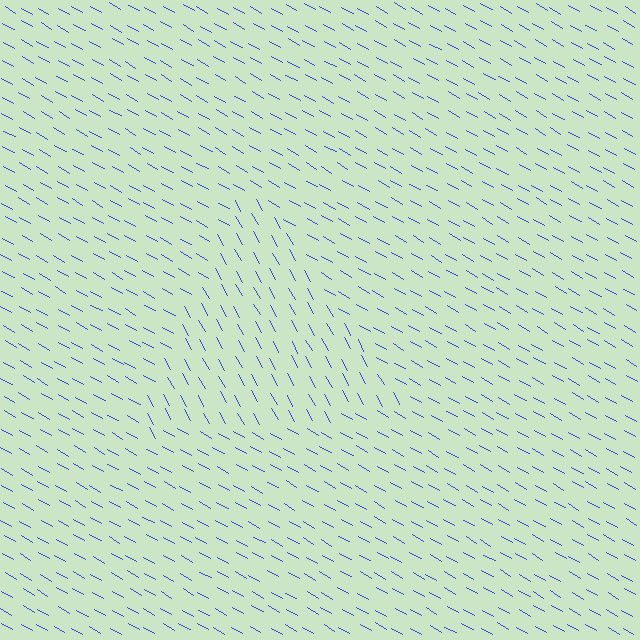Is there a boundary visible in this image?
Yes, there is a texture boundary formed by a change in line orientation.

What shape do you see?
I see a triangle.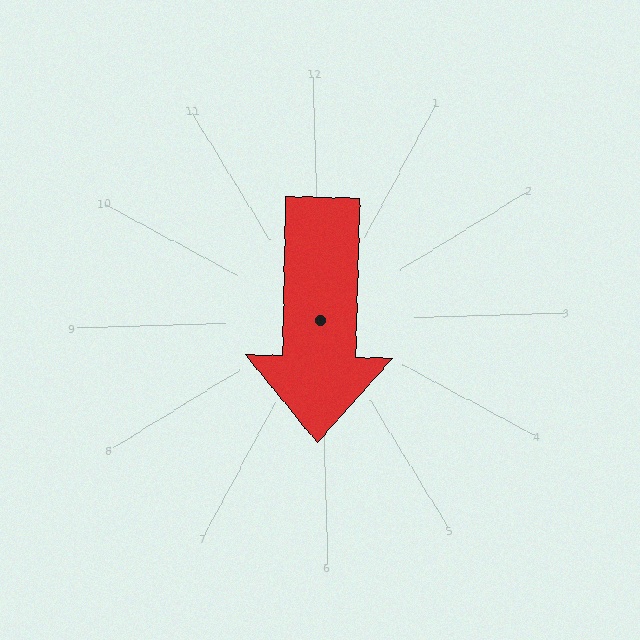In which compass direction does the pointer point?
South.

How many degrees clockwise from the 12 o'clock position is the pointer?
Approximately 183 degrees.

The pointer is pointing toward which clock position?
Roughly 6 o'clock.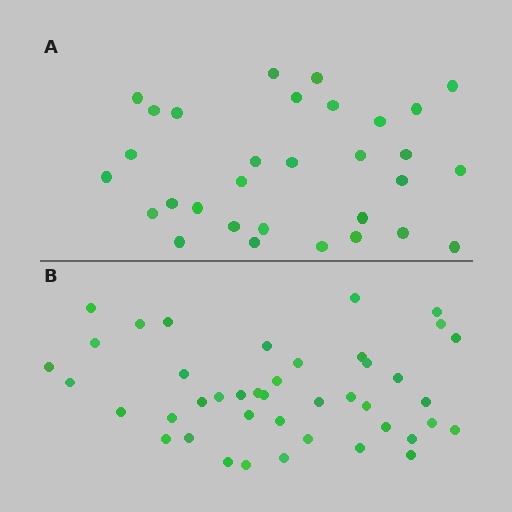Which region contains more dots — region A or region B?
Region B (the bottom region) has more dots.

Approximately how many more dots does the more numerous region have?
Region B has roughly 12 or so more dots than region A.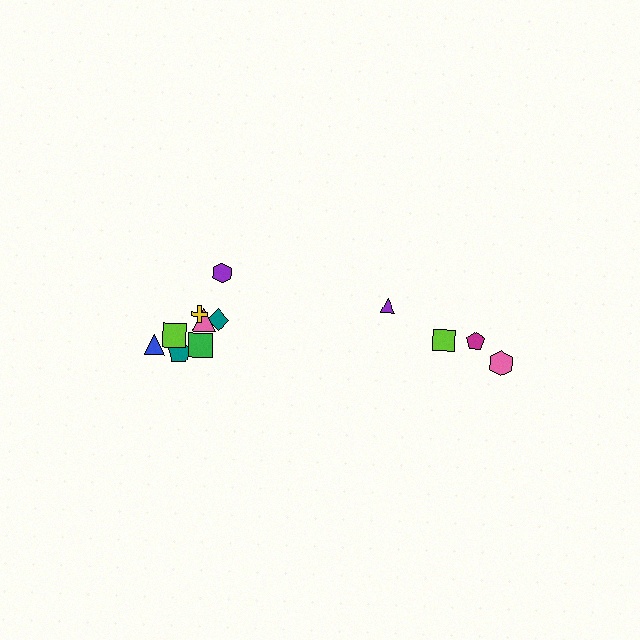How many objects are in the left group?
There are 8 objects.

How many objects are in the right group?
There are 4 objects.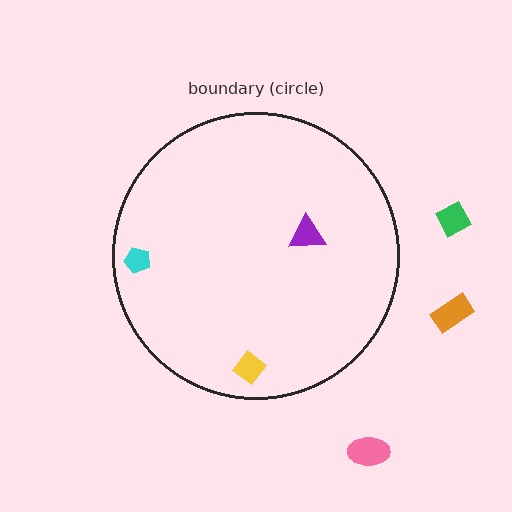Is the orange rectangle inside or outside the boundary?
Outside.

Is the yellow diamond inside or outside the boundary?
Inside.